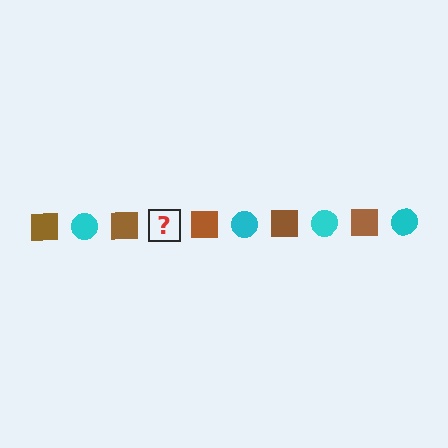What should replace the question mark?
The question mark should be replaced with a cyan circle.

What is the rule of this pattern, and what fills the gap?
The rule is that the pattern alternates between brown square and cyan circle. The gap should be filled with a cyan circle.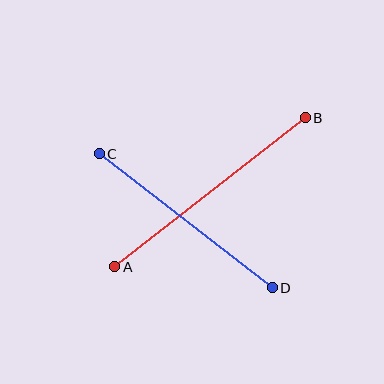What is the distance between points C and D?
The distance is approximately 219 pixels.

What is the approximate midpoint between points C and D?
The midpoint is at approximately (186, 221) pixels.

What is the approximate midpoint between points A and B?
The midpoint is at approximately (210, 192) pixels.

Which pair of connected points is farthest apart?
Points A and B are farthest apart.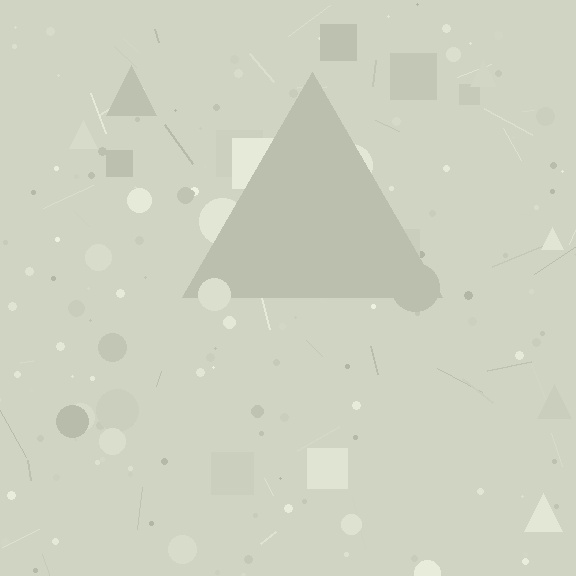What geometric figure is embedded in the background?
A triangle is embedded in the background.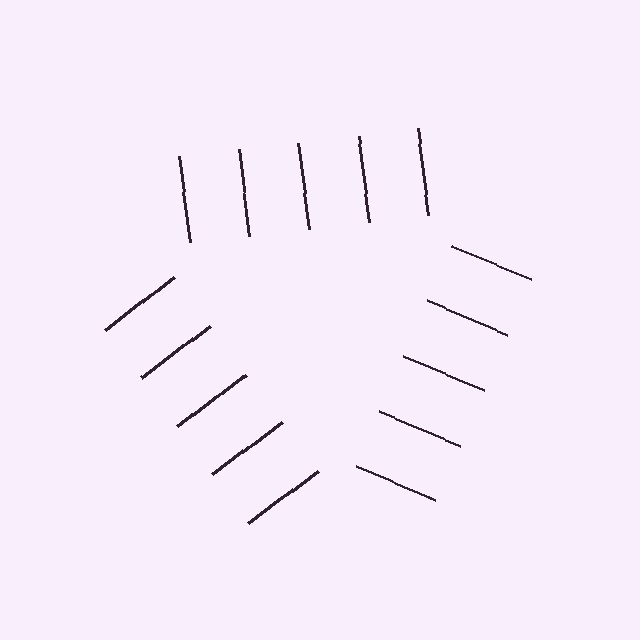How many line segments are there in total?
15 — 5 along each of the 3 edges.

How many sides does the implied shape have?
3 sides — the line-ends trace a triangle.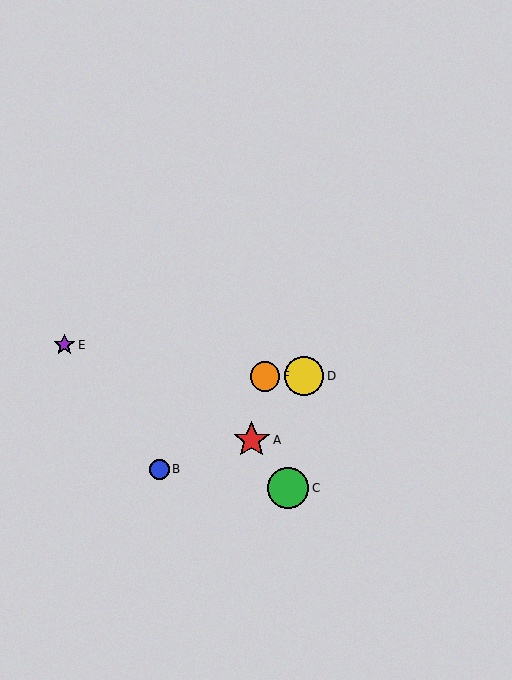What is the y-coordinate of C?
Object C is at y≈488.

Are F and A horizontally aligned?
No, F is at y≈376 and A is at y≈440.